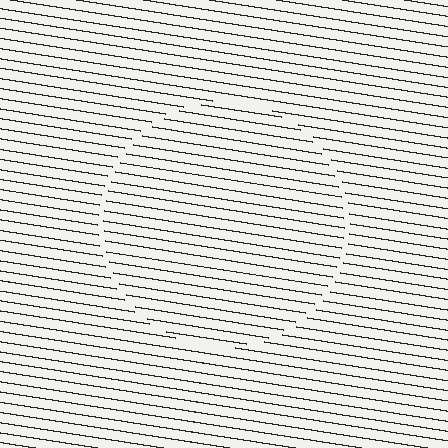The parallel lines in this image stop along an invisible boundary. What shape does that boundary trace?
An illusory circle. The interior of the shape contains the same grating, shifted by half a period — the contour is defined by the phase discontinuity where line-ends from the inner and outer gratings abut.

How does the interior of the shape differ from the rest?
The interior of the shape contains the same grating, shifted by half a period — the contour is defined by the phase discontinuity where line-ends from the inner and outer gratings abut.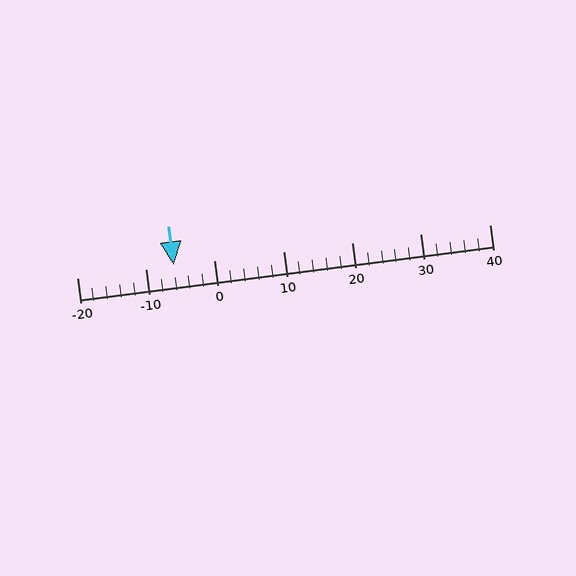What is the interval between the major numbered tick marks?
The major tick marks are spaced 10 units apart.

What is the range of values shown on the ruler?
The ruler shows values from -20 to 40.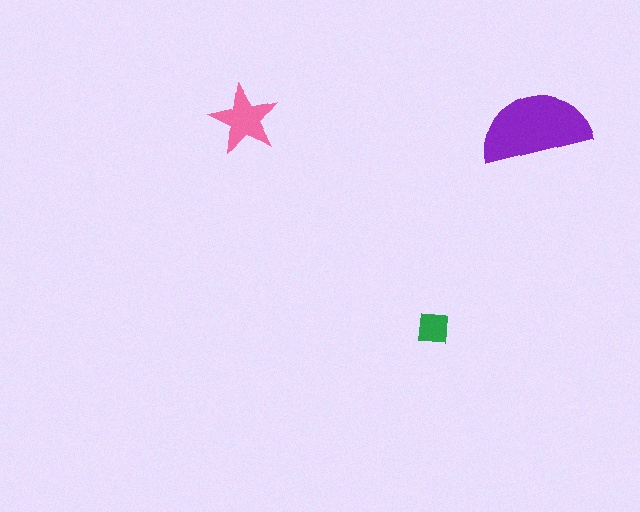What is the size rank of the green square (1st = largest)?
3rd.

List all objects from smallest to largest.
The green square, the pink star, the purple semicircle.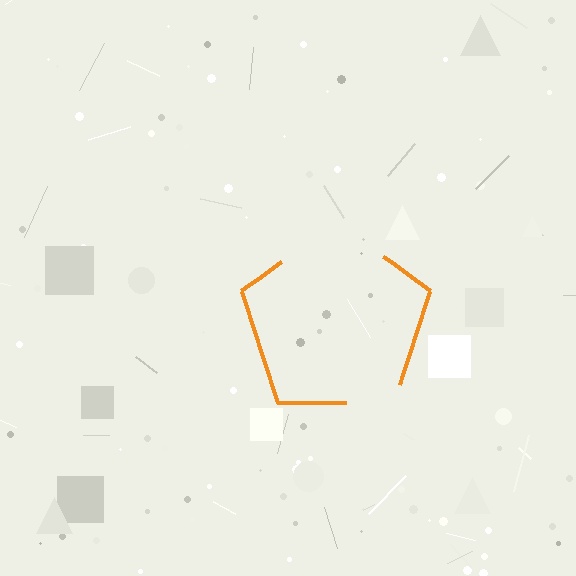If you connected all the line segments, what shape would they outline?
They would outline a pentagon.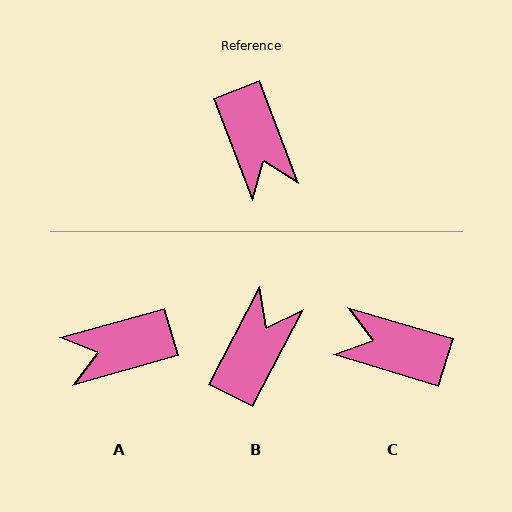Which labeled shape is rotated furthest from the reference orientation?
B, about 132 degrees away.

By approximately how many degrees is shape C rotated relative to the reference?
Approximately 127 degrees clockwise.